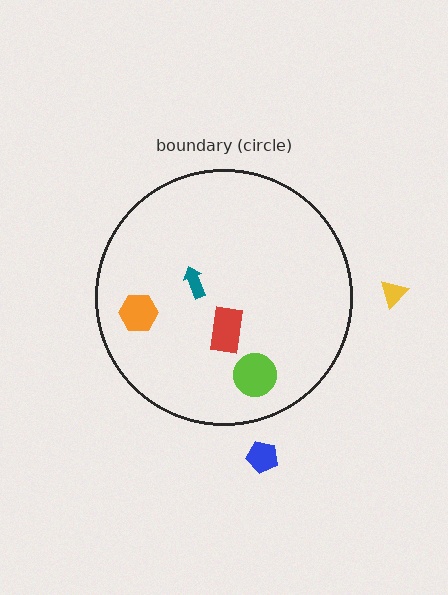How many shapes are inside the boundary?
4 inside, 2 outside.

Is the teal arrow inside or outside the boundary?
Inside.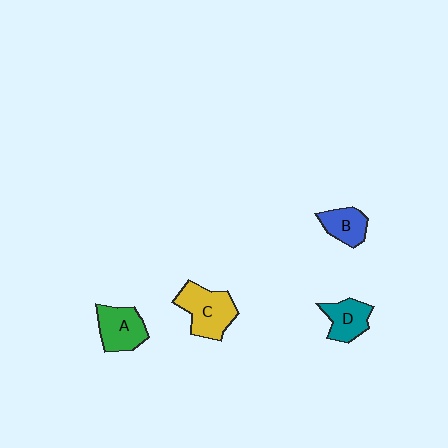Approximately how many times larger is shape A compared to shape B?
Approximately 1.3 times.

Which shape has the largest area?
Shape C (yellow).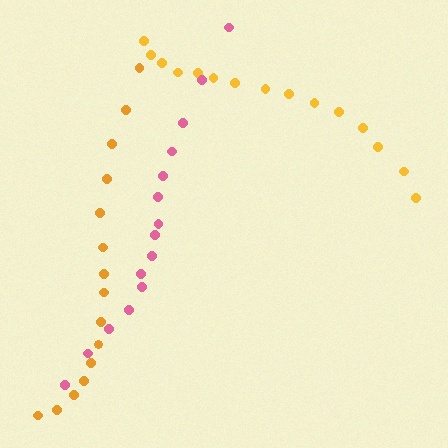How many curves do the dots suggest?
There are 3 distinct paths.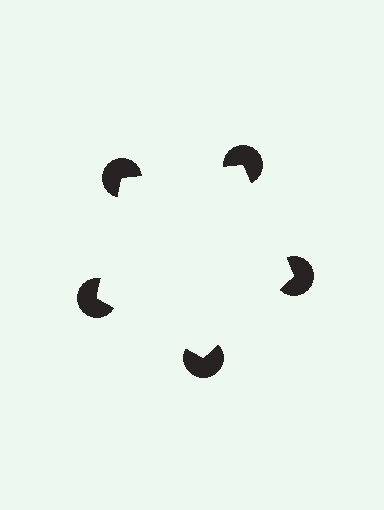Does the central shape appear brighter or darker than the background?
It typically appears slightly brighter than the background, even though no actual brightness change is drawn.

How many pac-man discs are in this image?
There are 5 — one at each vertex of the illusory pentagon.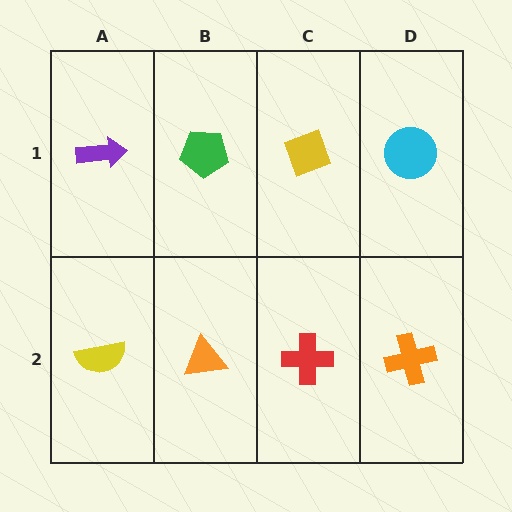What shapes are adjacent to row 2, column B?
A green pentagon (row 1, column B), a yellow semicircle (row 2, column A), a red cross (row 2, column C).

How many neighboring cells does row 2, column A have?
2.